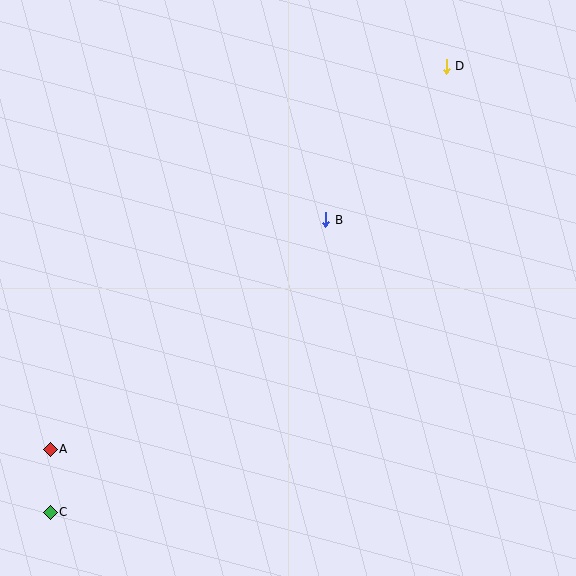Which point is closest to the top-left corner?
Point B is closest to the top-left corner.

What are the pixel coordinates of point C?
Point C is at (50, 512).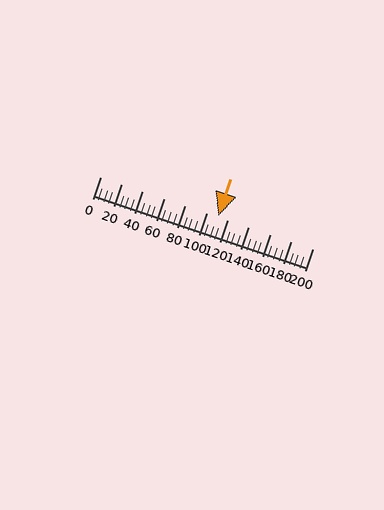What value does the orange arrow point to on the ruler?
The orange arrow points to approximately 111.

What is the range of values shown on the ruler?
The ruler shows values from 0 to 200.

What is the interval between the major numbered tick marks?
The major tick marks are spaced 20 units apart.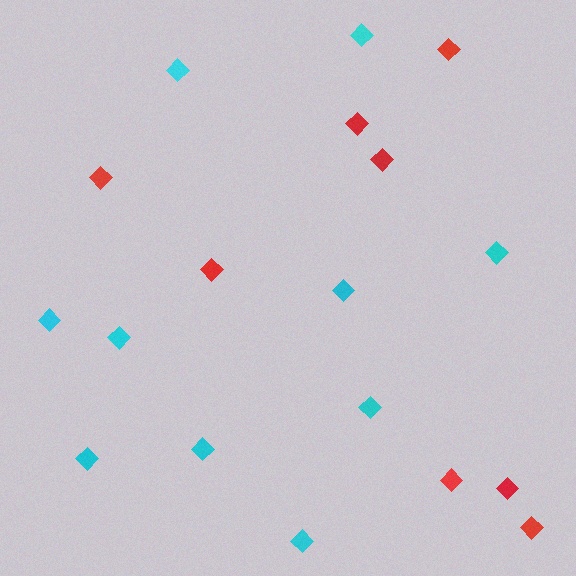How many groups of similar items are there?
There are 2 groups: one group of red diamonds (8) and one group of cyan diamonds (10).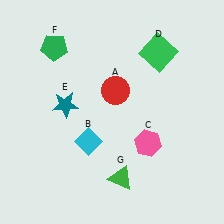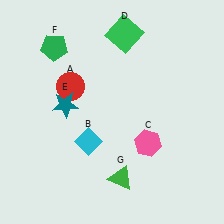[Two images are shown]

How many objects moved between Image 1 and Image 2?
2 objects moved between the two images.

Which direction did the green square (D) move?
The green square (D) moved left.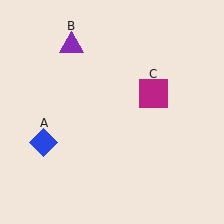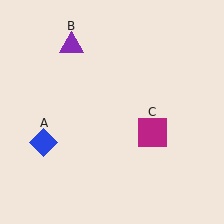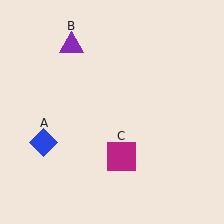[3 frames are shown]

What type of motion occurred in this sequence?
The magenta square (object C) rotated clockwise around the center of the scene.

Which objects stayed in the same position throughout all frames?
Blue diamond (object A) and purple triangle (object B) remained stationary.